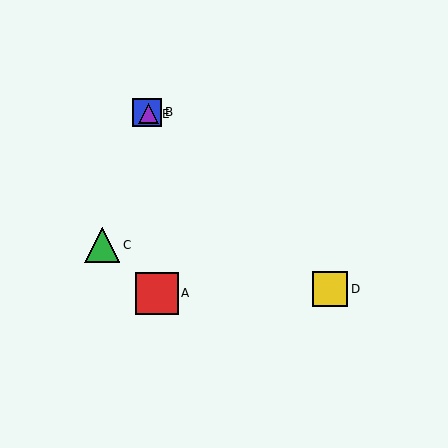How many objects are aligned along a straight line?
3 objects (B, D, E) are aligned along a straight line.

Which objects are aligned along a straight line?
Objects B, D, E are aligned along a straight line.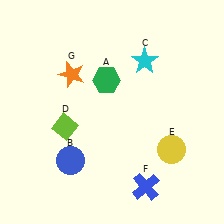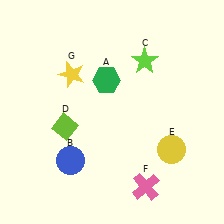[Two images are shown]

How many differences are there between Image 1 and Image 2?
There are 3 differences between the two images.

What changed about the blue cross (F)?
In Image 1, F is blue. In Image 2, it changed to pink.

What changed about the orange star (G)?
In Image 1, G is orange. In Image 2, it changed to yellow.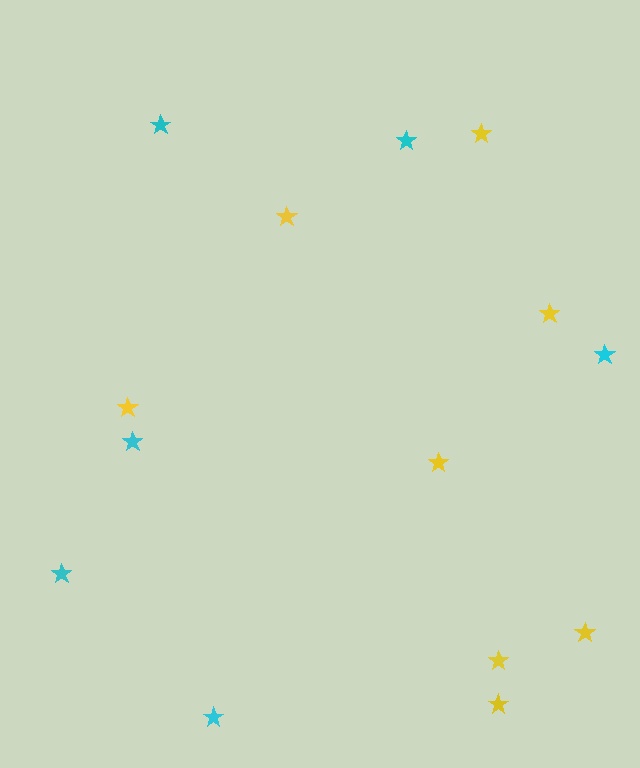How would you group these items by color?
There are 2 groups: one group of cyan stars (6) and one group of yellow stars (8).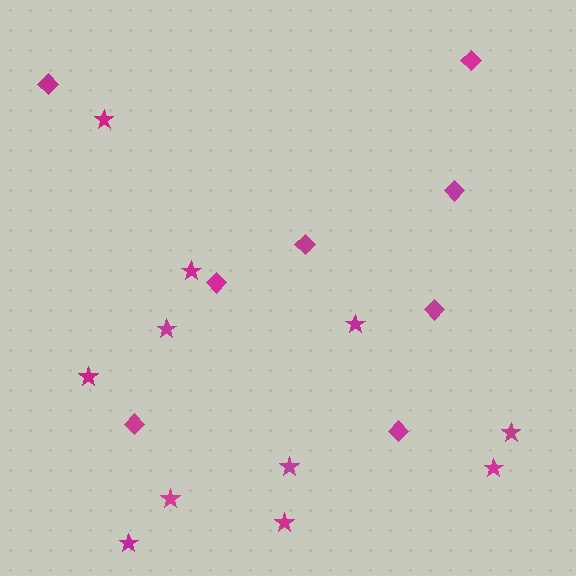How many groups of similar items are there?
There are 2 groups: one group of diamonds (8) and one group of stars (11).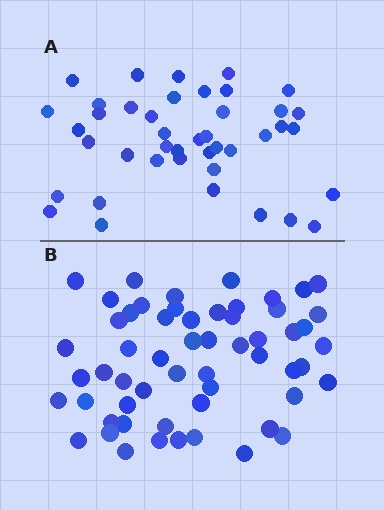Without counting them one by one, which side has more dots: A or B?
Region B (the bottom region) has more dots.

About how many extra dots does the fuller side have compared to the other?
Region B has approximately 15 more dots than region A.